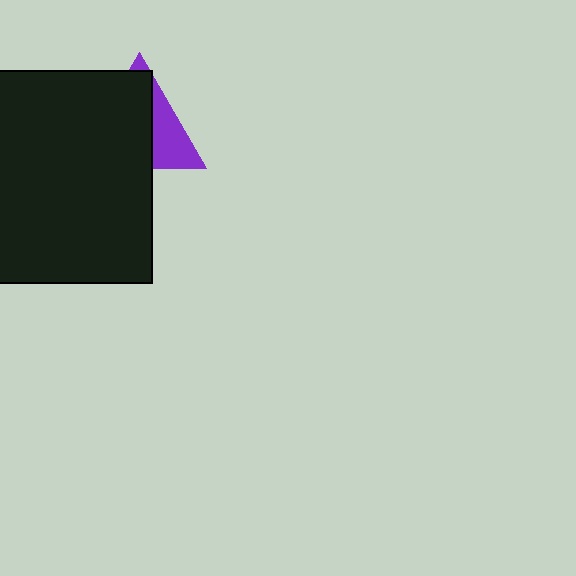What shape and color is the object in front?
The object in front is a black square.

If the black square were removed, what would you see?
You would see the complete purple triangle.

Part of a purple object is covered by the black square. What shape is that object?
It is a triangle.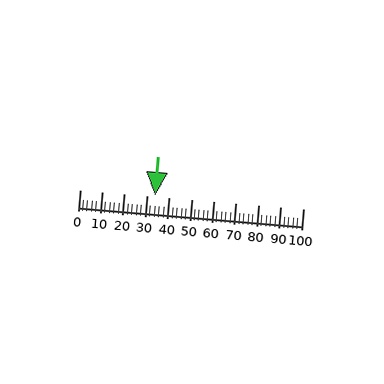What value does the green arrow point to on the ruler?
The green arrow points to approximately 34.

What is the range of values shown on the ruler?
The ruler shows values from 0 to 100.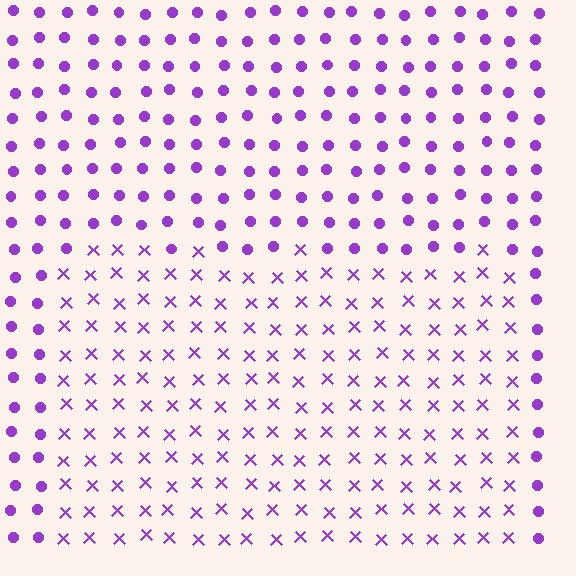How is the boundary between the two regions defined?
The boundary is defined by a change in element shape: X marks inside vs. circles outside. All elements share the same color and spacing.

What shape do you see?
I see a rectangle.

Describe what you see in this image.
The image is filled with small purple elements arranged in a uniform grid. A rectangle-shaped region contains X marks, while the surrounding area contains circles. The boundary is defined purely by the change in element shape.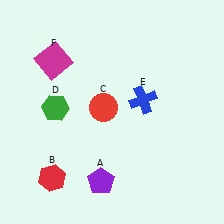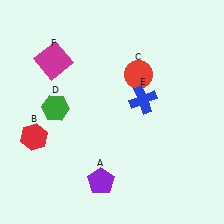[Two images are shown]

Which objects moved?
The objects that moved are: the red hexagon (B), the red circle (C).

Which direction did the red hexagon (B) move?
The red hexagon (B) moved up.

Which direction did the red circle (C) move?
The red circle (C) moved right.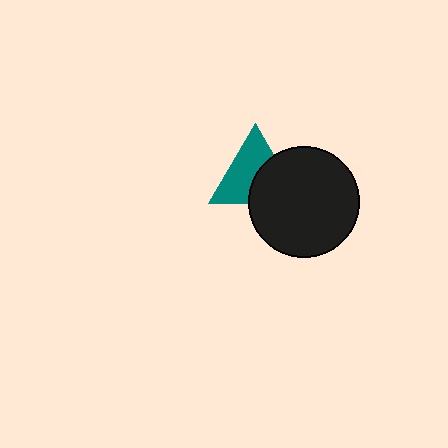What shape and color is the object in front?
The object in front is a black circle.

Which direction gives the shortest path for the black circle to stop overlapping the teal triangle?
Moving toward the lower-right gives the shortest separation.